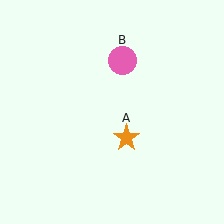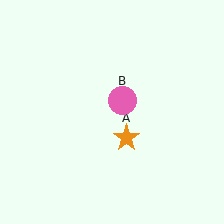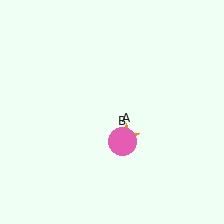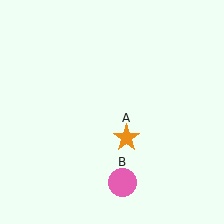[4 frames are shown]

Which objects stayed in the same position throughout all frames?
Orange star (object A) remained stationary.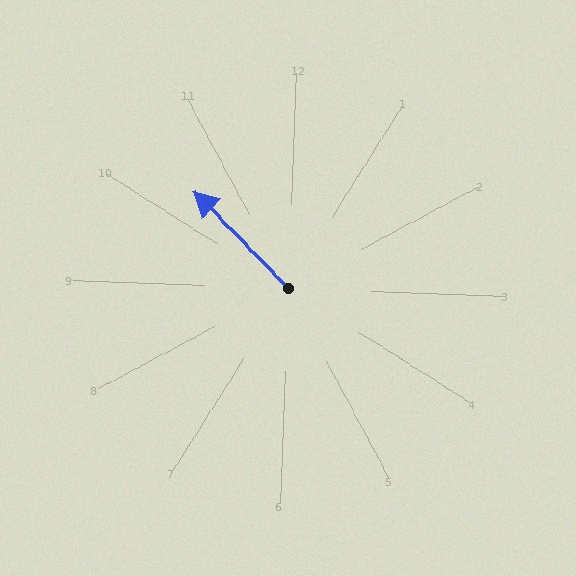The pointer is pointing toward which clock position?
Roughly 10 o'clock.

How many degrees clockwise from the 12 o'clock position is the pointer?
Approximately 314 degrees.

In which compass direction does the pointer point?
Northwest.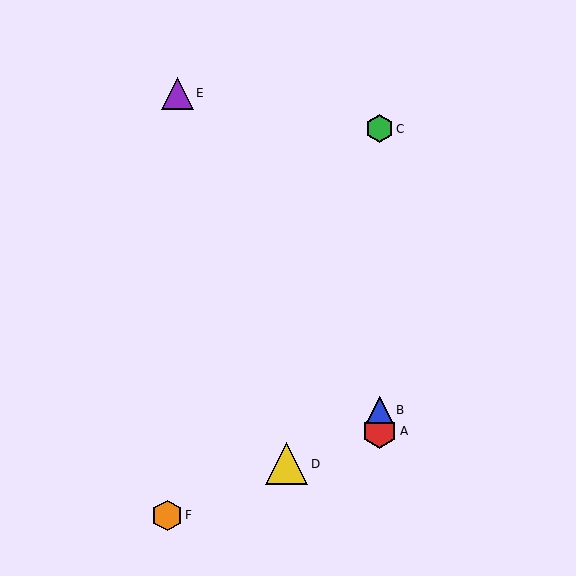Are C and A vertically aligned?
Yes, both are at x≈380.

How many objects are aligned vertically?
3 objects (A, B, C) are aligned vertically.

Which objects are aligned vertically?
Objects A, B, C are aligned vertically.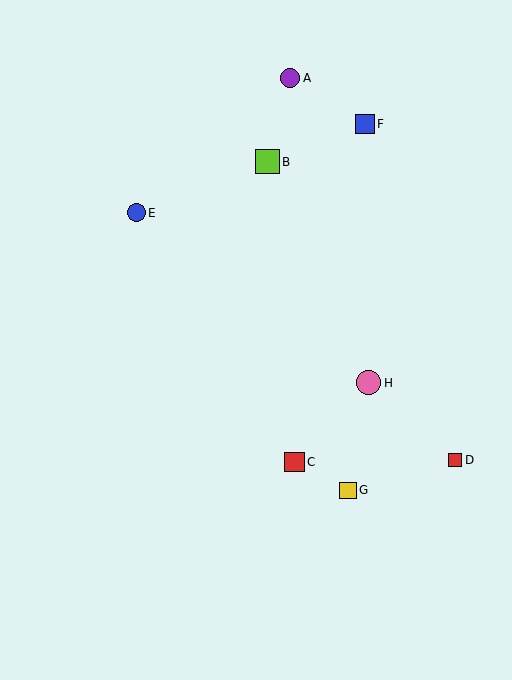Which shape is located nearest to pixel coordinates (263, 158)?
The lime square (labeled B) at (267, 162) is nearest to that location.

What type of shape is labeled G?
Shape G is a yellow square.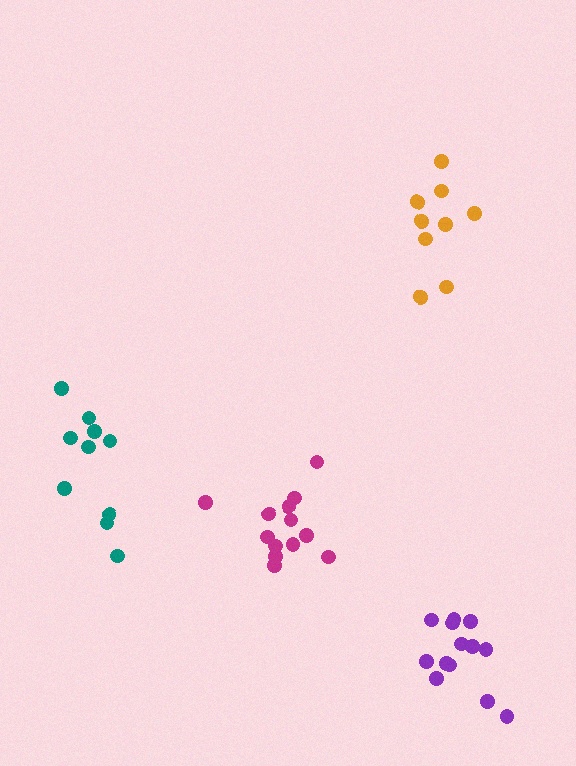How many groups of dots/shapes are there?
There are 4 groups.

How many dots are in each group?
Group 1: 13 dots, Group 2: 13 dots, Group 3: 9 dots, Group 4: 10 dots (45 total).